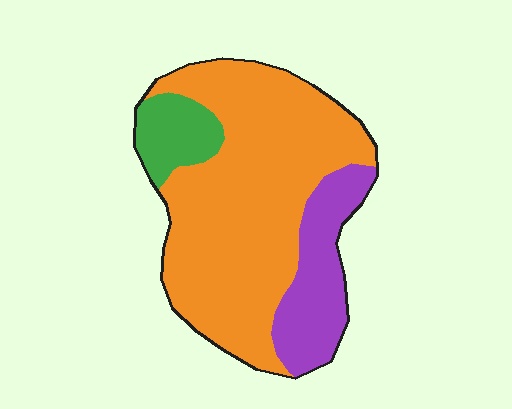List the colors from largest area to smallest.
From largest to smallest: orange, purple, green.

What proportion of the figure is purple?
Purple covers around 20% of the figure.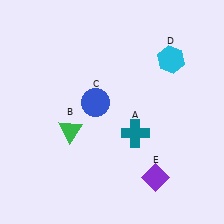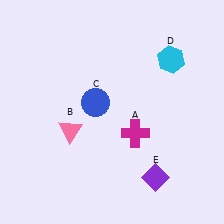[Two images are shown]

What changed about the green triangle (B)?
In Image 1, B is green. In Image 2, it changed to pink.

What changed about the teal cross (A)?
In Image 1, A is teal. In Image 2, it changed to magenta.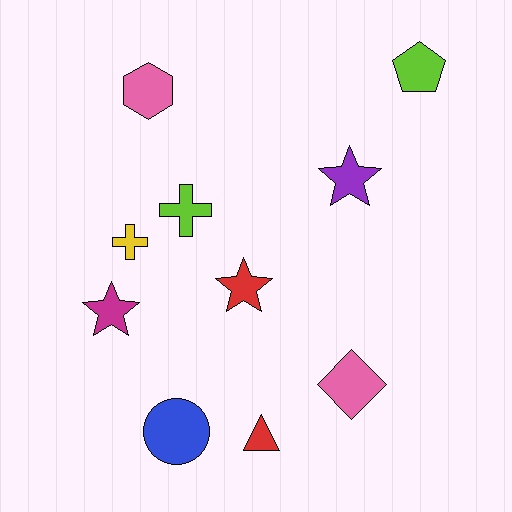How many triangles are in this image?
There is 1 triangle.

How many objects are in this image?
There are 10 objects.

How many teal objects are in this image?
There are no teal objects.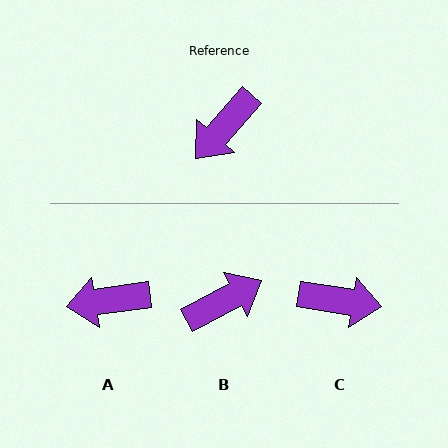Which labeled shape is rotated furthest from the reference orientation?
B, about 160 degrees away.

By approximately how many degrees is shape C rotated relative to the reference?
Approximately 123 degrees counter-clockwise.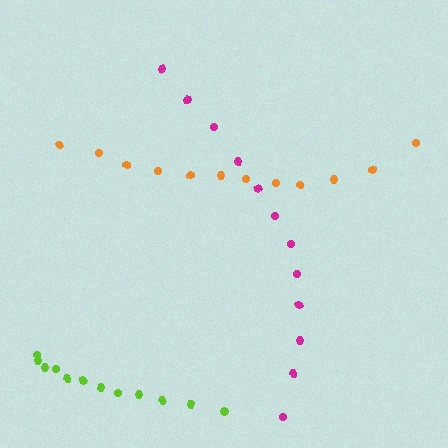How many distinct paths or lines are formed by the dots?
There are 3 distinct paths.